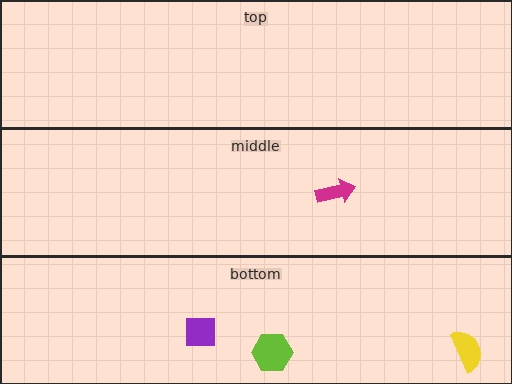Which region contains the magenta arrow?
The middle region.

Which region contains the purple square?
The bottom region.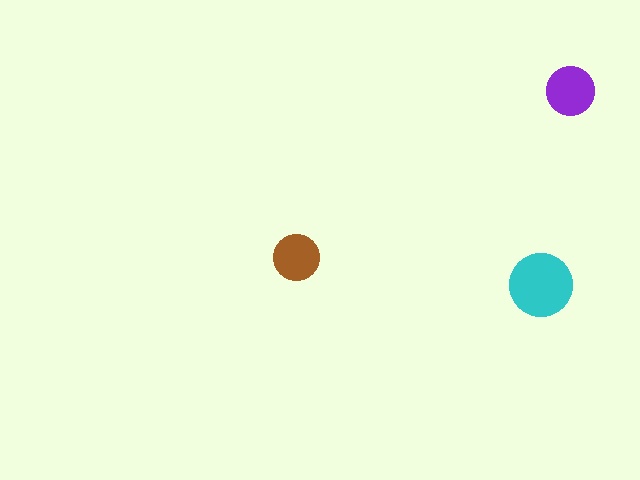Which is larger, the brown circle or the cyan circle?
The cyan one.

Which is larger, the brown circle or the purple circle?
The purple one.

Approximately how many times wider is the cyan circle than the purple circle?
About 1.5 times wider.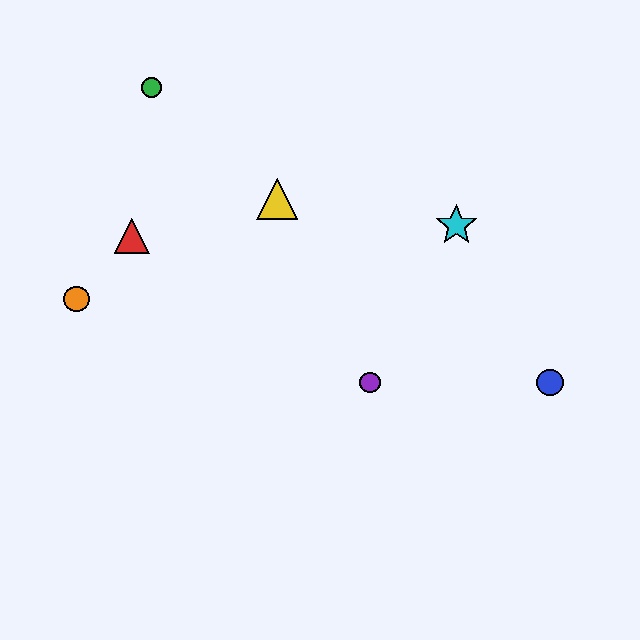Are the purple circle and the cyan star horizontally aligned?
No, the purple circle is at y≈382 and the cyan star is at y≈225.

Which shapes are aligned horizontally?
The blue circle, the purple circle are aligned horizontally.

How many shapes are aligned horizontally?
2 shapes (the blue circle, the purple circle) are aligned horizontally.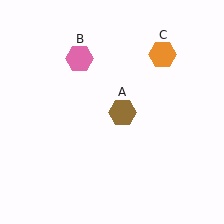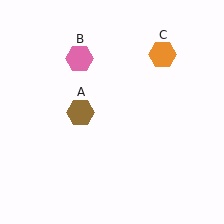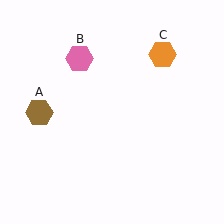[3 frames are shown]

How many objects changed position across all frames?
1 object changed position: brown hexagon (object A).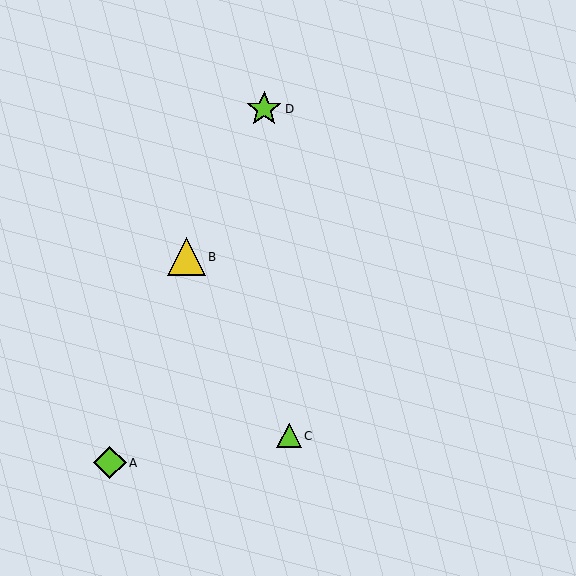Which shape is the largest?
The yellow triangle (labeled B) is the largest.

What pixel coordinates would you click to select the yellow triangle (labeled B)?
Click at (186, 257) to select the yellow triangle B.